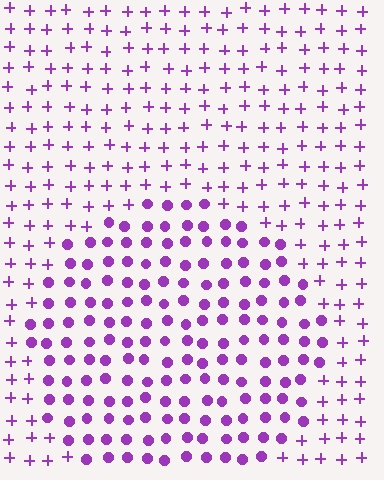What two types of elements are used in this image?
The image uses circles inside the circle region and plus signs outside it.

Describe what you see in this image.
The image is filled with small purple elements arranged in a uniform grid. A circle-shaped region contains circles, while the surrounding area contains plus signs. The boundary is defined purely by the change in element shape.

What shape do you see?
I see a circle.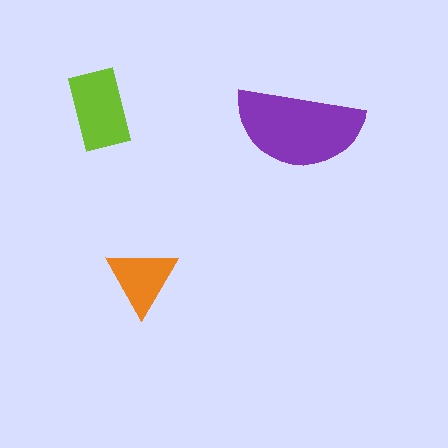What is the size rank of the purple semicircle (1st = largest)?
1st.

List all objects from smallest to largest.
The orange triangle, the lime rectangle, the purple semicircle.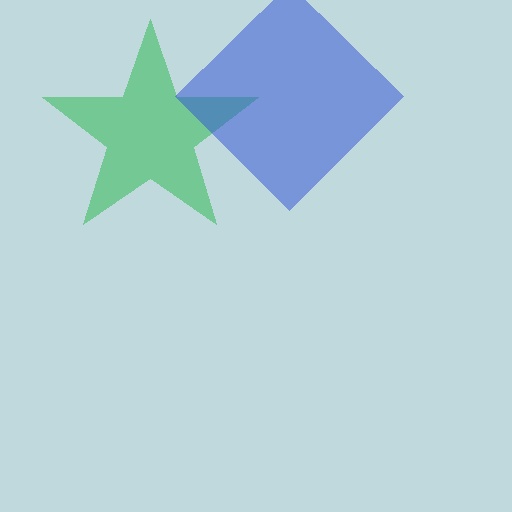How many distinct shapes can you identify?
There are 2 distinct shapes: a green star, a blue diamond.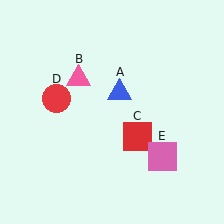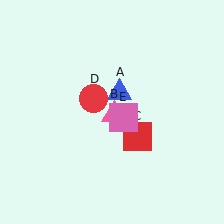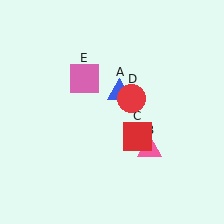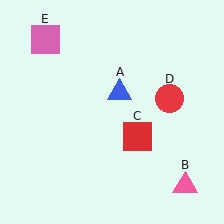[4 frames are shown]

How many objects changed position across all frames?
3 objects changed position: pink triangle (object B), red circle (object D), pink square (object E).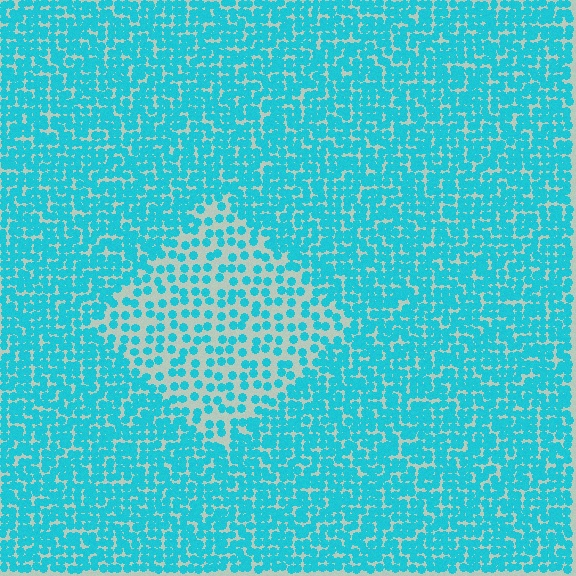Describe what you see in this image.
The image contains small cyan elements arranged at two different densities. A diamond-shaped region is visible where the elements are less densely packed than the surrounding area.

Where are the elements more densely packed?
The elements are more densely packed outside the diamond boundary.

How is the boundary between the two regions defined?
The boundary is defined by a change in element density (approximately 2.1x ratio). All elements are the same color, size, and shape.